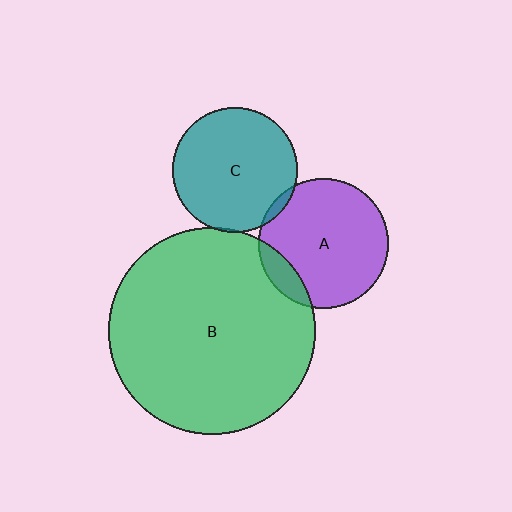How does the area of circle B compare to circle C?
Approximately 2.7 times.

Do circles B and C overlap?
Yes.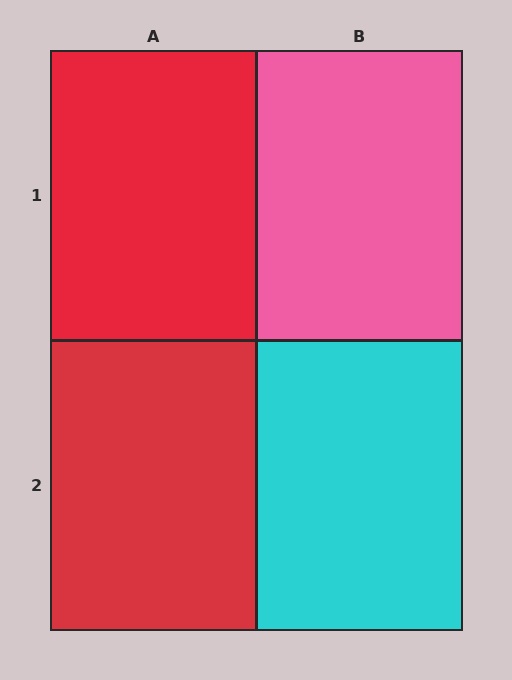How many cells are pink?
1 cell is pink.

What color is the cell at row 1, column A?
Red.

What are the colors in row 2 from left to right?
Red, cyan.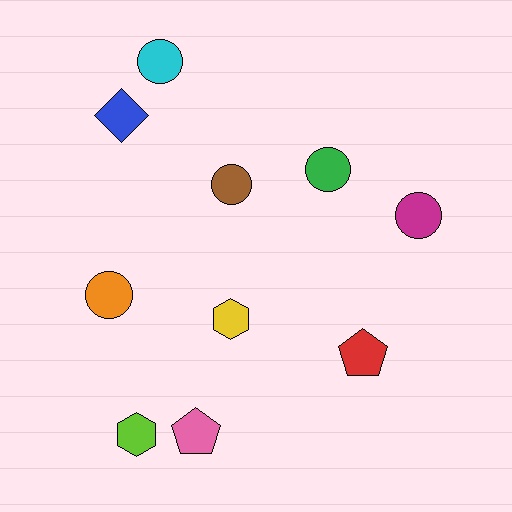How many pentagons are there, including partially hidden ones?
There are 2 pentagons.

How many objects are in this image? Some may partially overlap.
There are 10 objects.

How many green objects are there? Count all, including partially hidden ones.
There is 1 green object.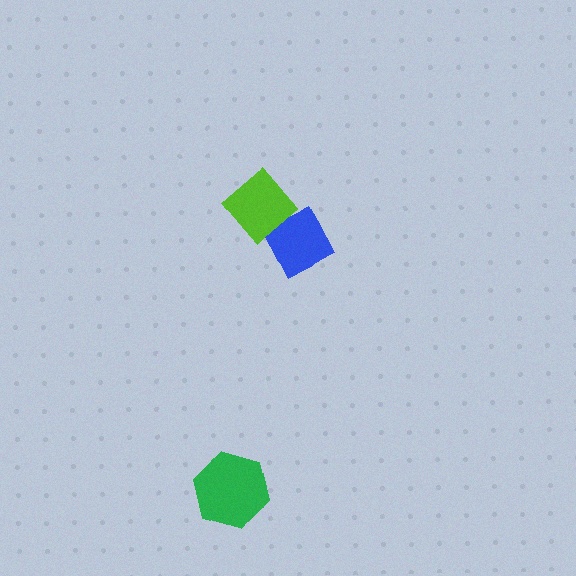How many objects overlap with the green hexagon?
0 objects overlap with the green hexagon.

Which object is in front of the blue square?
The lime diamond is in front of the blue square.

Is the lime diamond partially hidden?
No, no other shape covers it.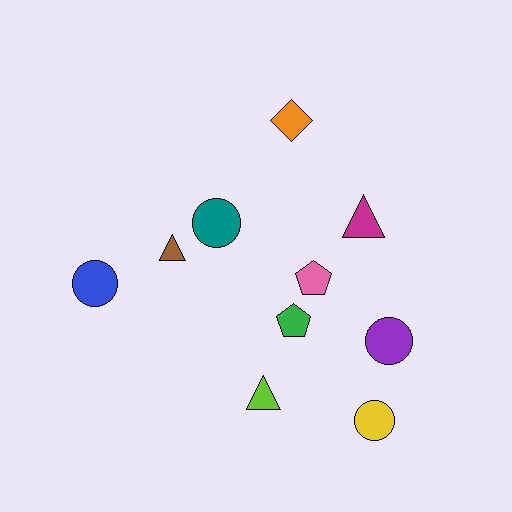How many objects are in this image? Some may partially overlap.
There are 10 objects.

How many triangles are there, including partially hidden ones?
There are 3 triangles.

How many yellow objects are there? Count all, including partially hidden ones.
There is 1 yellow object.